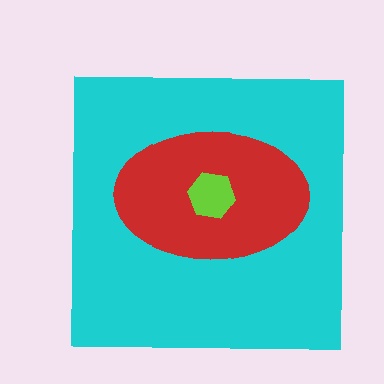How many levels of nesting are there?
3.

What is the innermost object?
The lime hexagon.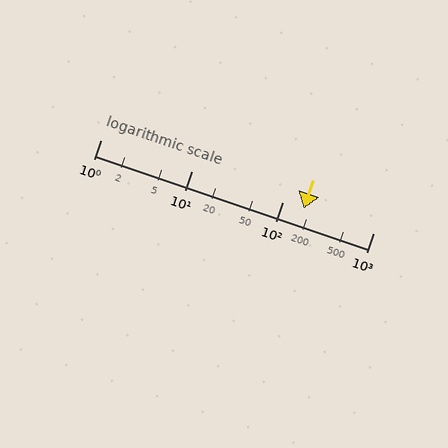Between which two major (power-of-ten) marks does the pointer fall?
The pointer is between 100 and 1000.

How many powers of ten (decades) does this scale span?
The scale spans 3 decades, from 1 to 1000.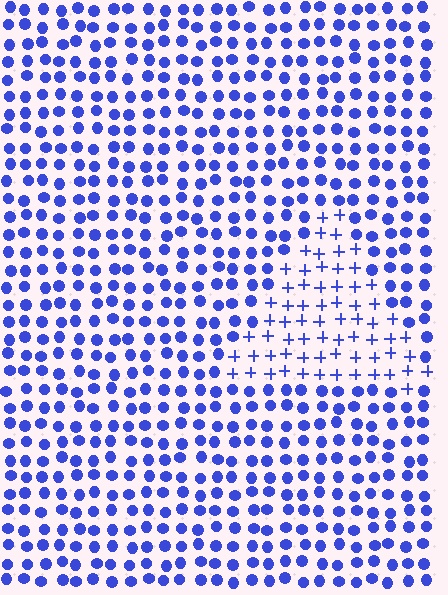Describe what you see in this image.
The image is filled with small blue elements arranged in a uniform grid. A triangle-shaped region contains plus signs, while the surrounding area contains circles. The boundary is defined purely by the change in element shape.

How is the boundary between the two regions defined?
The boundary is defined by a change in element shape: plus signs inside vs. circles outside. All elements share the same color and spacing.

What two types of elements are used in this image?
The image uses plus signs inside the triangle region and circles outside it.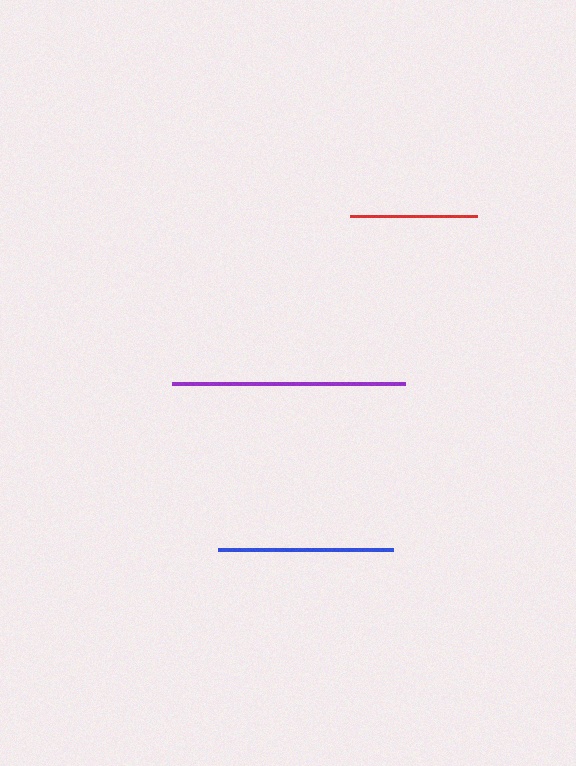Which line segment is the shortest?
The red line is the shortest at approximately 126 pixels.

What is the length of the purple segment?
The purple segment is approximately 232 pixels long.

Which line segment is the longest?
The purple line is the longest at approximately 232 pixels.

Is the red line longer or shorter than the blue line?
The blue line is longer than the red line.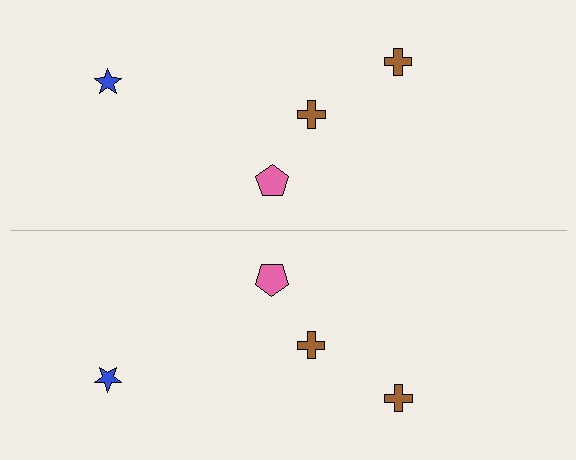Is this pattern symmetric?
Yes, this pattern has bilateral (reflection) symmetry.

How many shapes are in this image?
There are 8 shapes in this image.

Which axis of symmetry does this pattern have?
The pattern has a horizontal axis of symmetry running through the center of the image.